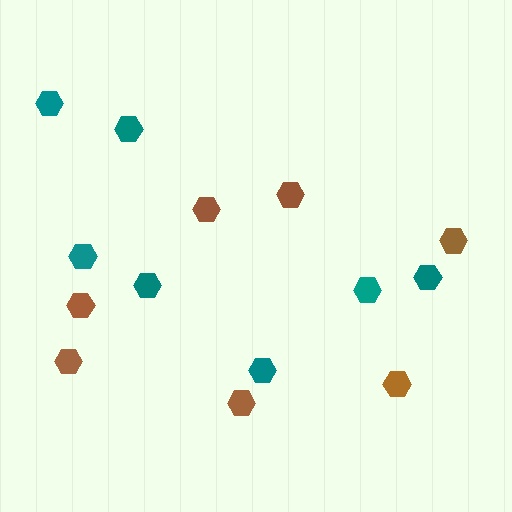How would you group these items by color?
There are 2 groups: one group of teal hexagons (7) and one group of brown hexagons (7).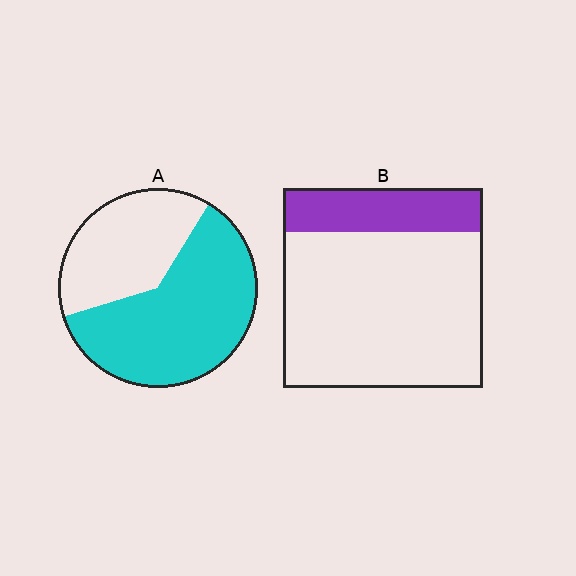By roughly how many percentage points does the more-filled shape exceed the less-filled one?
By roughly 40 percentage points (A over B).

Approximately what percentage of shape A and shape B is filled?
A is approximately 60% and B is approximately 20%.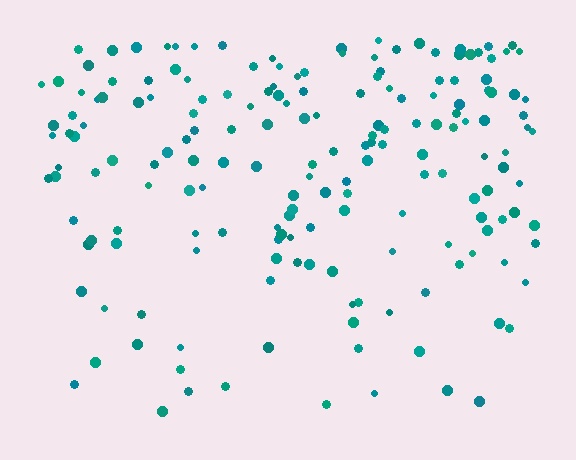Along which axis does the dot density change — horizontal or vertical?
Vertical.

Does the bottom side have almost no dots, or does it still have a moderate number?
Still a moderate number, just noticeably fewer than the top.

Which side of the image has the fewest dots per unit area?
The bottom.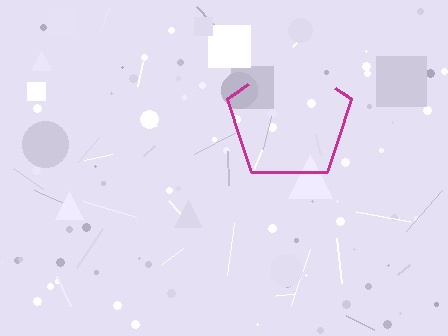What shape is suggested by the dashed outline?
The dashed outline suggests a pentagon.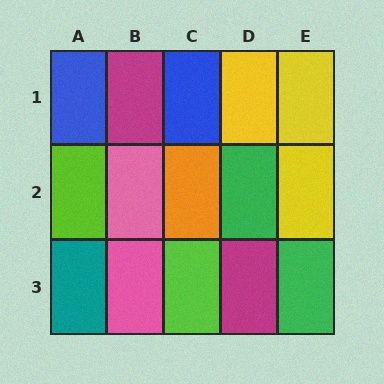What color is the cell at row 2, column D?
Green.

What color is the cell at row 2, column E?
Yellow.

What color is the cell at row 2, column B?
Pink.